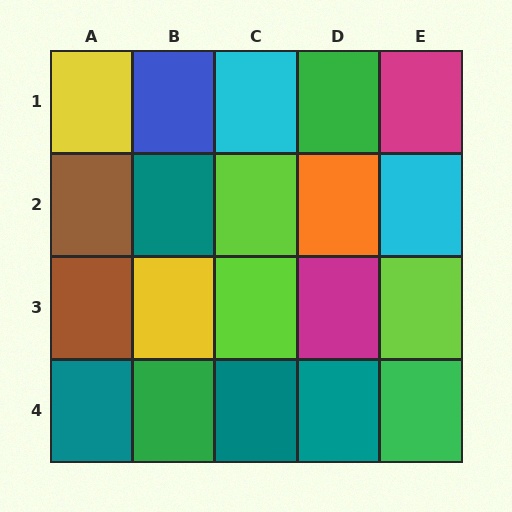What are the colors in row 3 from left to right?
Brown, yellow, lime, magenta, lime.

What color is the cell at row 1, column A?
Yellow.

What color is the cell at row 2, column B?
Teal.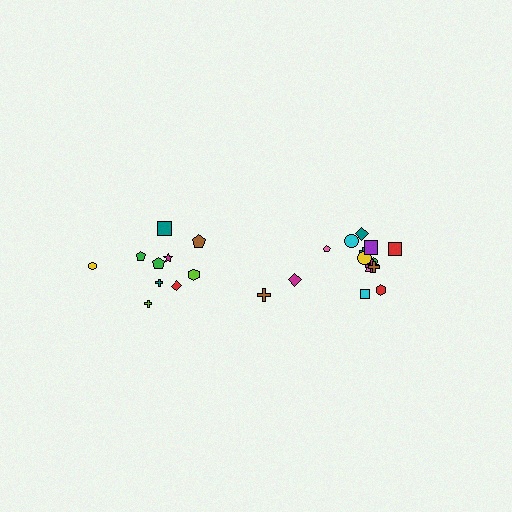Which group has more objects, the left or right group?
The right group.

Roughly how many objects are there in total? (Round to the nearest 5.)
Roughly 25 objects in total.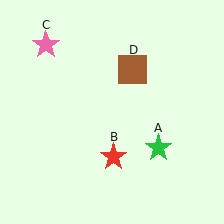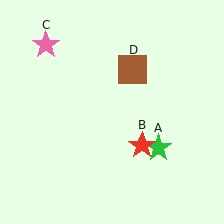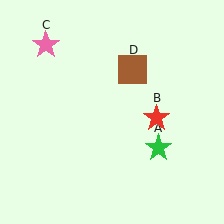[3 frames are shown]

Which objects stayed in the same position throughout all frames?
Green star (object A) and pink star (object C) and brown square (object D) remained stationary.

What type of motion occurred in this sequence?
The red star (object B) rotated counterclockwise around the center of the scene.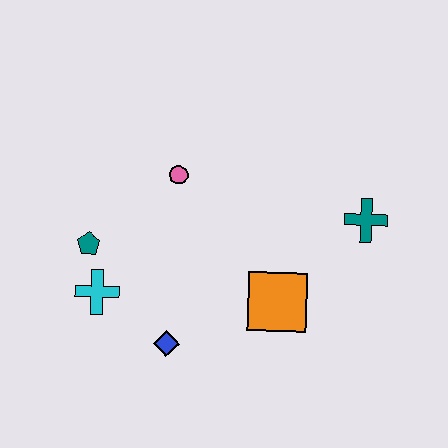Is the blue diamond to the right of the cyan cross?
Yes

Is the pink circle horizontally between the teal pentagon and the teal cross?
Yes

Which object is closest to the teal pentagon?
The cyan cross is closest to the teal pentagon.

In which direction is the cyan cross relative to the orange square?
The cyan cross is to the left of the orange square.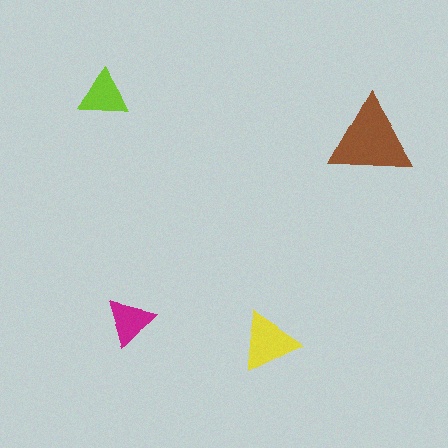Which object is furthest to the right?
The brown triangle is rightmost.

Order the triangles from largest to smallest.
the brown one, the yellow one, the lime one, the magenta one.